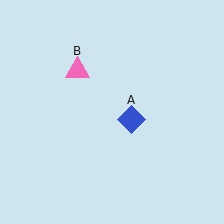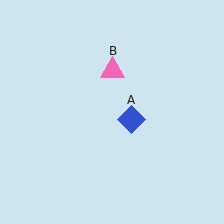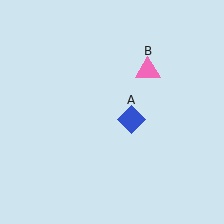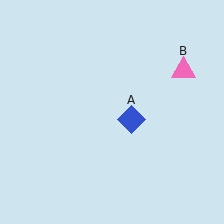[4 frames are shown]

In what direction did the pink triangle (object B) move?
The pink triangle (object B) moved right.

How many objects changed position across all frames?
1 object changed position: pink triangle (object B).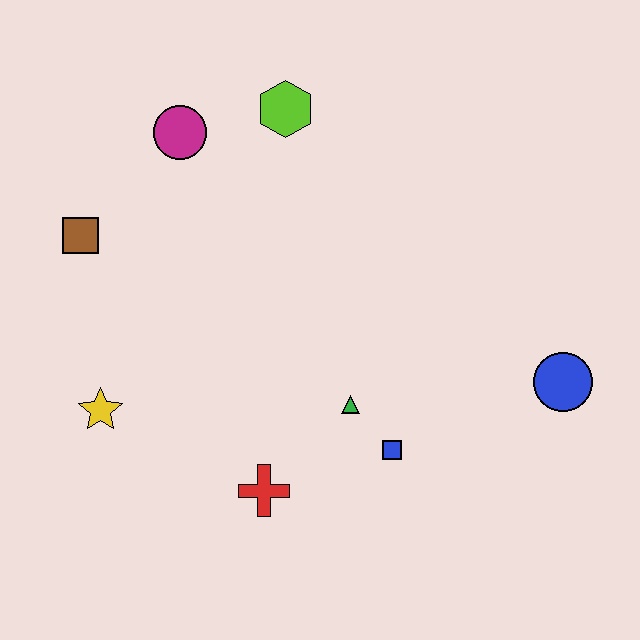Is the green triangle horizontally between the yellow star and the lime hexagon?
No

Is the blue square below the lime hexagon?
Yes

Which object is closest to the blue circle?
The blue square is closest to the blue circle.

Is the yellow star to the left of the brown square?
No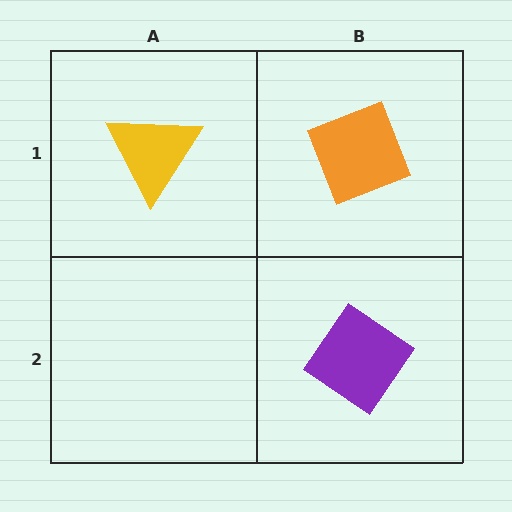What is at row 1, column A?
A yellow triangle.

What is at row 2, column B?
A purple diamond.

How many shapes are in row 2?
1 shape.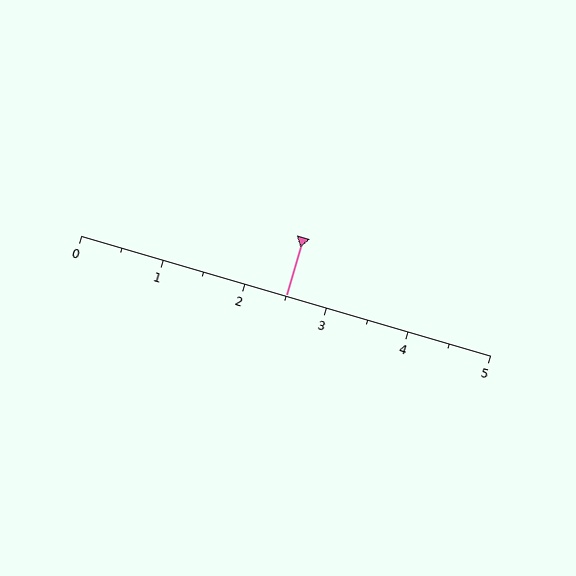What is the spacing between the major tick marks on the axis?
The major ticks are spaced 1 apart.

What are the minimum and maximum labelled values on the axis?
The axis runs from 0 to 5.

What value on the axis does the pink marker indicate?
The marker indicates approximately 2.5.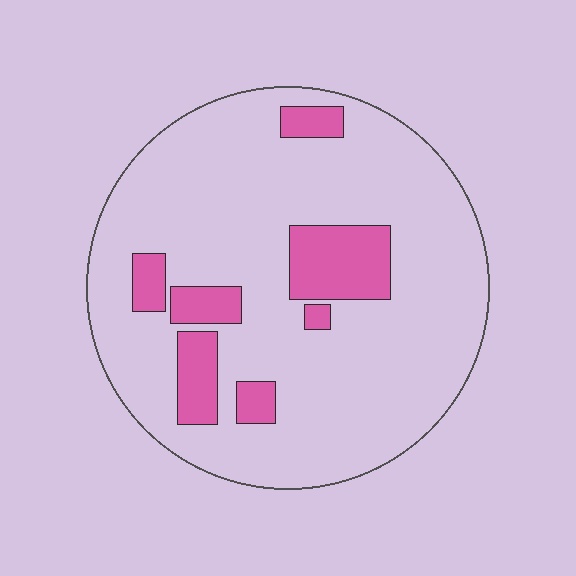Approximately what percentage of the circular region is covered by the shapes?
Approximately 15%.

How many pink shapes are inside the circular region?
7.